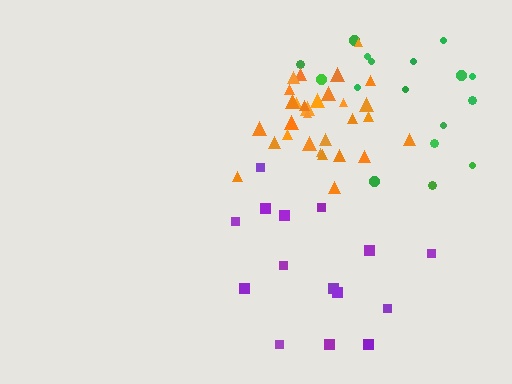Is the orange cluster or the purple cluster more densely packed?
Orange.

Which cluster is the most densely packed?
Orange.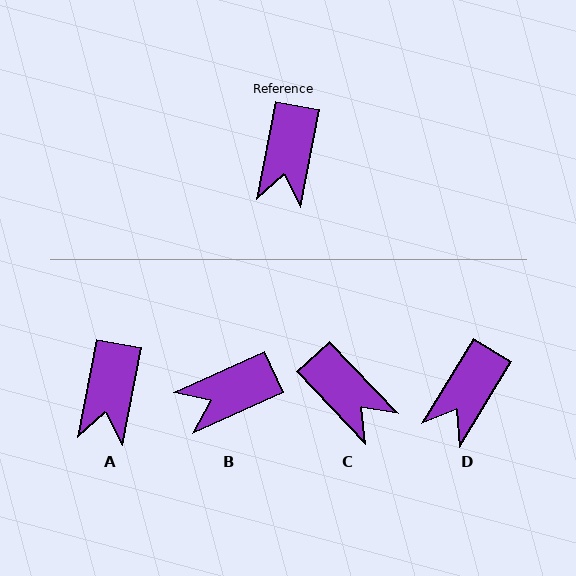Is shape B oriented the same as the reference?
No, it is off by about 55 degrees.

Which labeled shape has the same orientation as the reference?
A.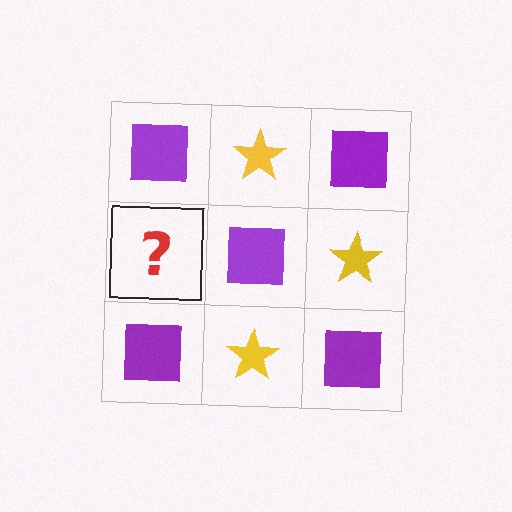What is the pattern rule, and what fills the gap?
The rule is that it alternates purple square and yellow star in a checkerboard pattern. The gap should be filled with a yellow star.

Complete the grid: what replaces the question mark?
The question mark should be replaced with a yellow star.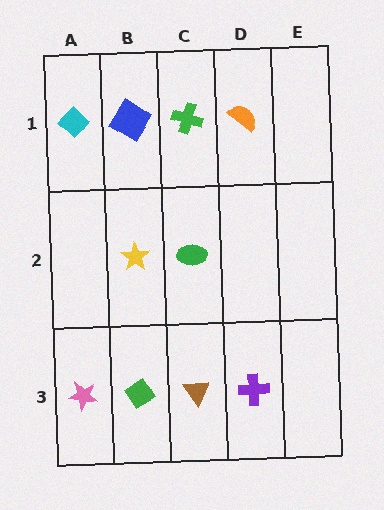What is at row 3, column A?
A pink star.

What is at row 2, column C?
A green ellipse.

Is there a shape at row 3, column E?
No, that cell is empty.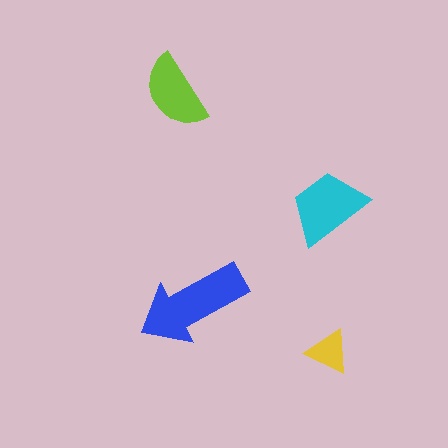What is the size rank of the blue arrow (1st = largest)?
1st.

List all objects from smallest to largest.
The yellow triangle, the lime semicircle, the cyan trapezoid, the blue arrow.